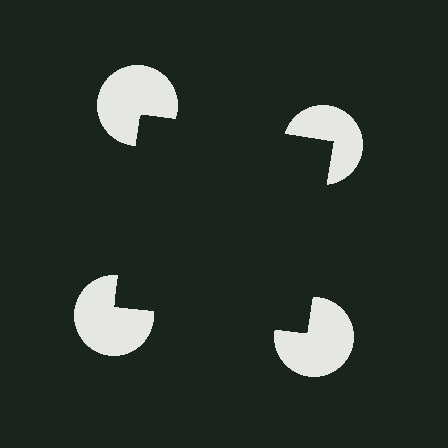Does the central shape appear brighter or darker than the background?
It typically appears slightly darker than the background, even though no actual brightness change is drawn.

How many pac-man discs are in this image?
There are 4 — one at each vertex of the illusory square.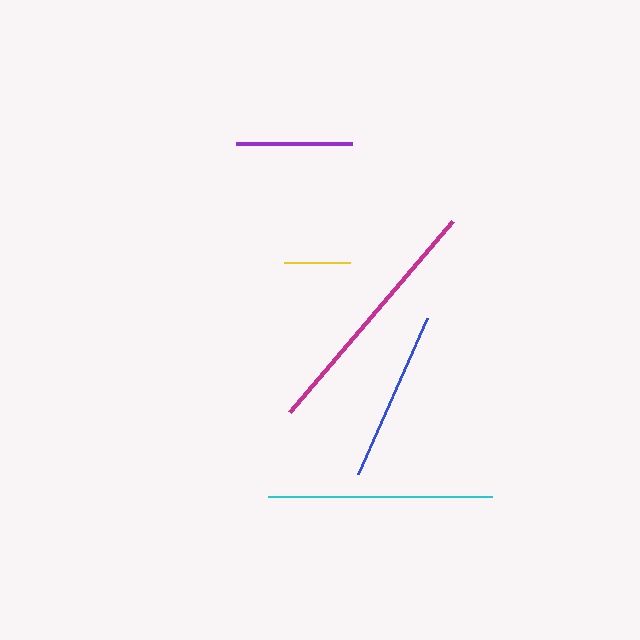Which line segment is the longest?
The magenta line is the longest at approximately 251 pixels.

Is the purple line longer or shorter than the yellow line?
The purple line is longer than the yellow line.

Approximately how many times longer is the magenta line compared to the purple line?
The magenta line is approximately 2.2 times the length of the purple line.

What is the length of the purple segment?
The purple segment is approximately 116 pixels long.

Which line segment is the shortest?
The yellow line is the shortest at approximately 67 pixels.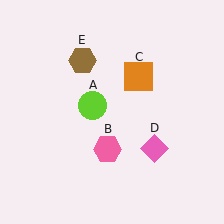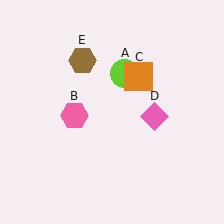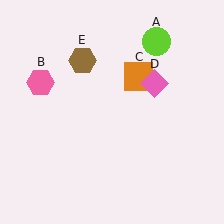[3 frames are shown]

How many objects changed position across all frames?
3 objects changed position: lime circle (object A), pink hexagon (object B), pink diamond (object D).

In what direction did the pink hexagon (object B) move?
The pink hexagon (object B) moved up and to the left.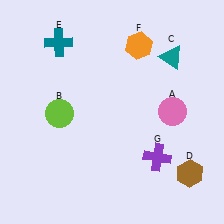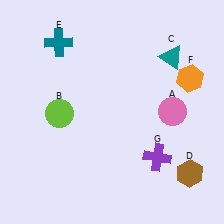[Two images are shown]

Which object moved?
The orange hexagon (F) moved right.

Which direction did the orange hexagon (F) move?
The orange hexagon (F) moved right.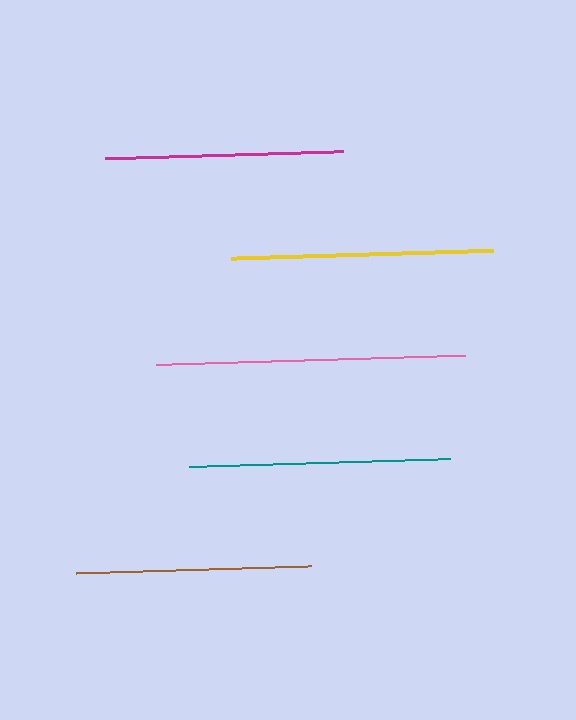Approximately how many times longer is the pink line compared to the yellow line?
The pink line is approximately 1.2 times the length of the yellow line.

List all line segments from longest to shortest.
From longest to shortest: pink, yellow, teal, magenta, brown.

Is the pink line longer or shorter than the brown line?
The pink line is longer than the brown line.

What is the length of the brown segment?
The brown segment is approximately 235 pixels long.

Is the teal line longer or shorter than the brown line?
The teal line is longer than the brown line.